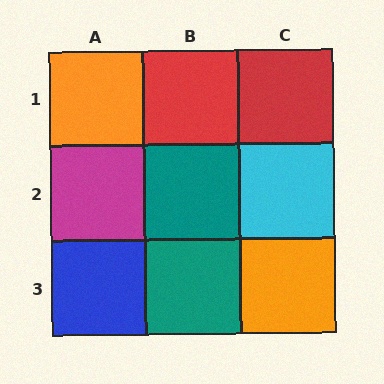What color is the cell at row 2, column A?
Magenta.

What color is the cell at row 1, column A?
Orange.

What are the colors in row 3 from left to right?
Blue, teal, orange.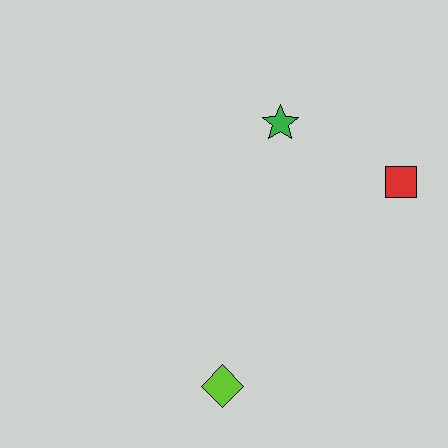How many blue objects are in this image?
There are no blue objects.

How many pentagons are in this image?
There are no pentagons.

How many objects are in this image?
There are 3 objects.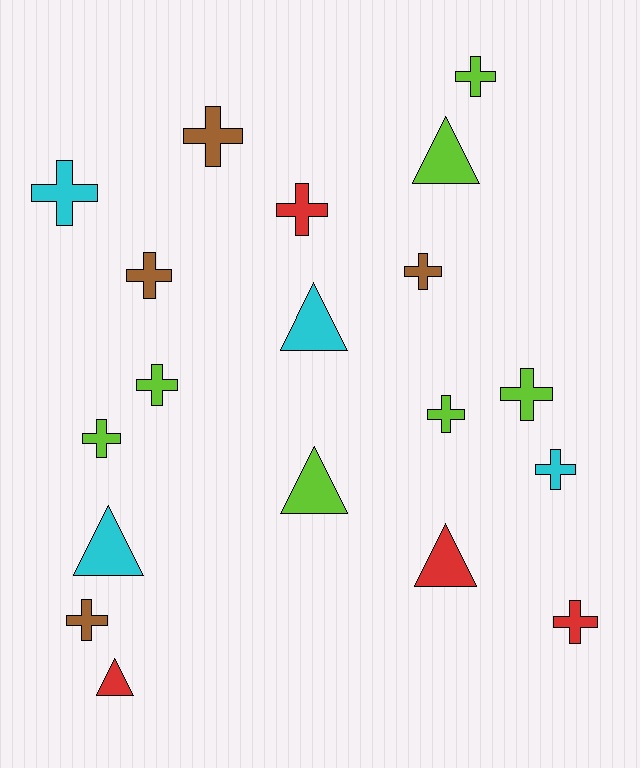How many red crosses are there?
There are 2 red crosses.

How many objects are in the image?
There are 19 objects.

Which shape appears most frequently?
Cross, with 13 objects.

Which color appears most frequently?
Lime, with 7 objects.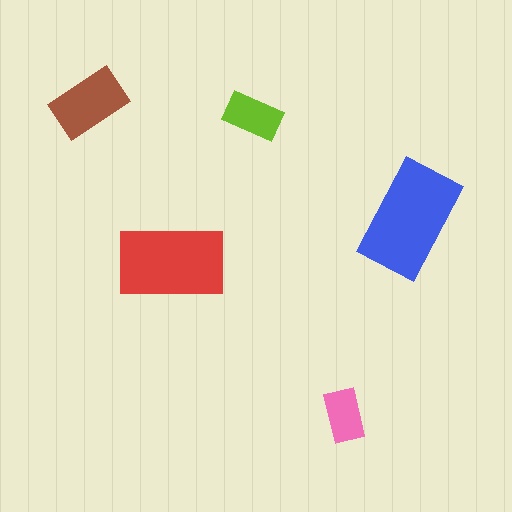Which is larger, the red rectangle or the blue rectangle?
The blue one.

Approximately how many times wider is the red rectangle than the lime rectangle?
About 2 times wider.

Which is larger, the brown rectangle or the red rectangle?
The red one.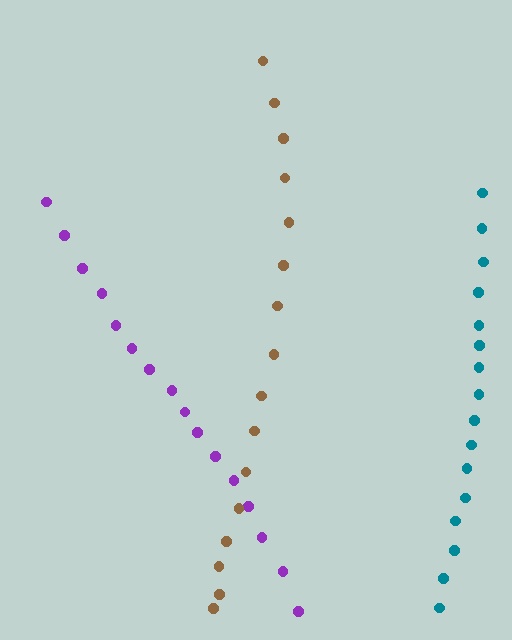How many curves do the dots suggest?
There are 3 distinct paths.